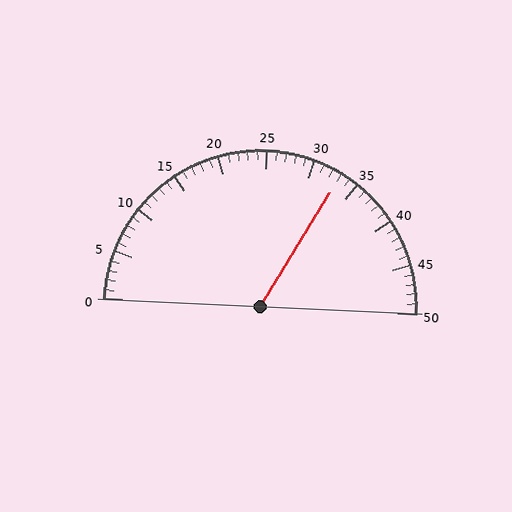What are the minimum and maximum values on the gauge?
The gauge ranges from 0 to 50.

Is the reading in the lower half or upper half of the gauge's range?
The reading is in the upper half of the range (0 to 50).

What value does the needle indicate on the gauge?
The needle indicates approximately 33.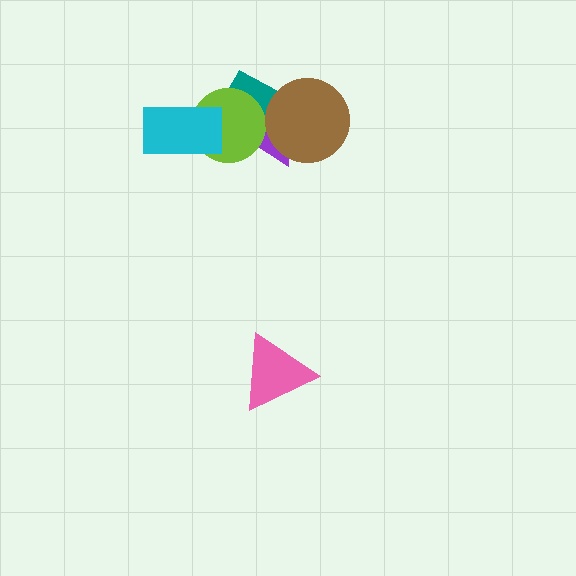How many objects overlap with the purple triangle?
3 objects overlap with the purple triangle.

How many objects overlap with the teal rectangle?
3 objects overlap with the teal rectangle.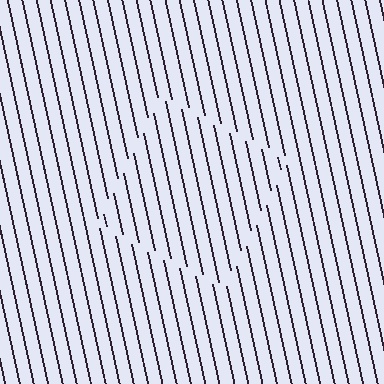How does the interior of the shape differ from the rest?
The interior of the shape contains the same grating, shifted by half a period — the contour is defined by the phase discontinuity where line-ends from the inner and outer gratings abut.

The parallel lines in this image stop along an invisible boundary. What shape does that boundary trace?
An illusory square. The interior of the shape contains the same grating, shifted by half a period — the contour is defined by the phase discontinuity where line-ends from the inner and outer gratings abut.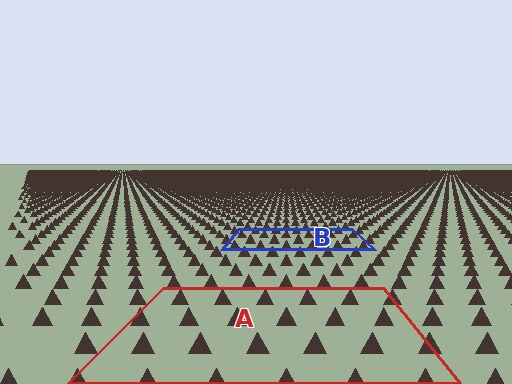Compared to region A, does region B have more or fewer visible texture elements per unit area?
Region B has more texture elements per unit area — they are packed more densely because it is farther away.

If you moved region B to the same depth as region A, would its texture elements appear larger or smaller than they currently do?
They would appear larger. At a closer depth, the same texture elements are projected at a bigger on-screen size.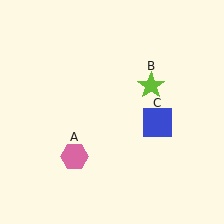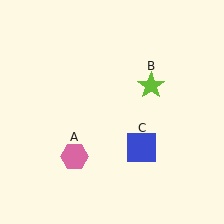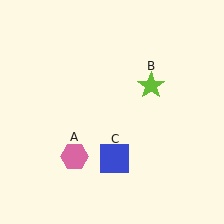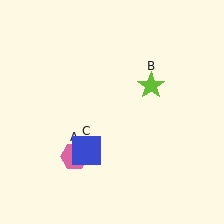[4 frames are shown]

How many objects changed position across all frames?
1 object changed position: blue square (object C).